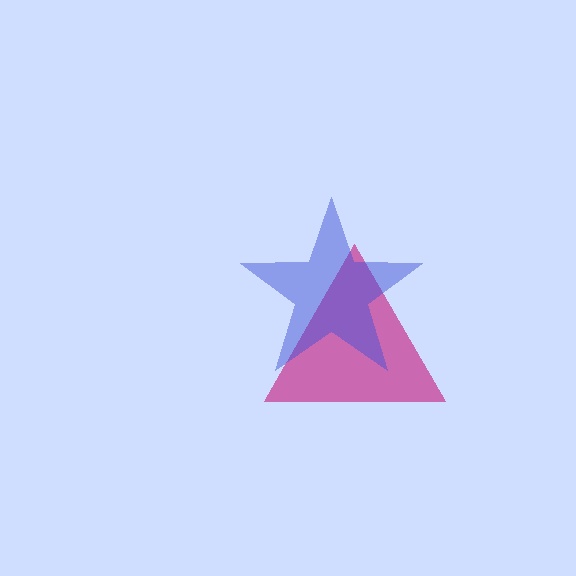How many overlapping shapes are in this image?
There are 2 overlapping shapes in the image.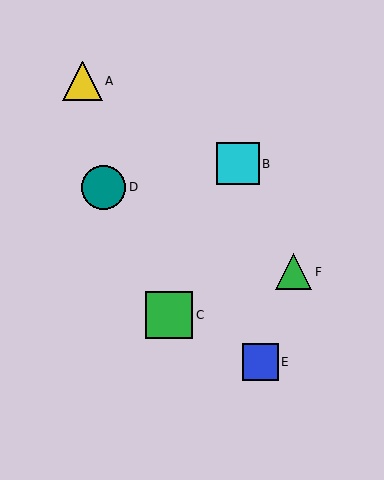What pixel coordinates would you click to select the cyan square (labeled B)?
Click at (238, 164) to select the cyan square B.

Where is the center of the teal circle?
The center of the teal circle is at (104, 187).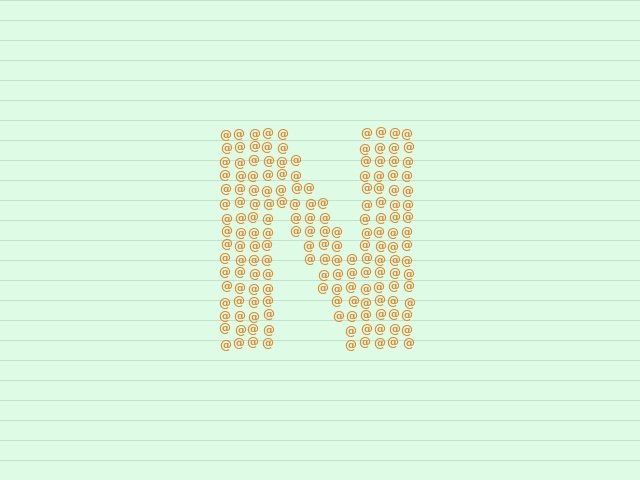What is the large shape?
The large shape is the letter N.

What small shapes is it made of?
It is made of small at signs.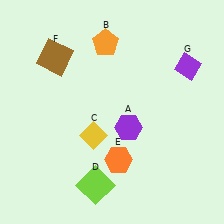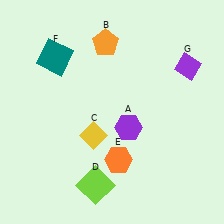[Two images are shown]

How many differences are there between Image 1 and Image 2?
There is 1 difference between the two images.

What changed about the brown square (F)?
In Image 1, F is brown. In Image 2, it changed to teal.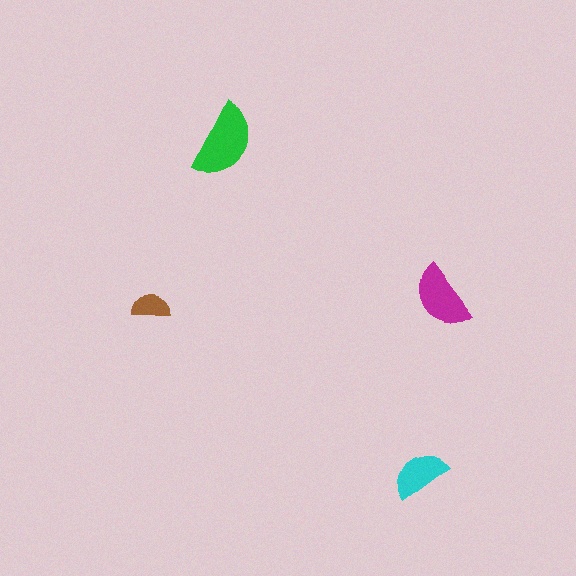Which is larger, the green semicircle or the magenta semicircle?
The green one.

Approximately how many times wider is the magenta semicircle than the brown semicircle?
About 1.5 times wider.